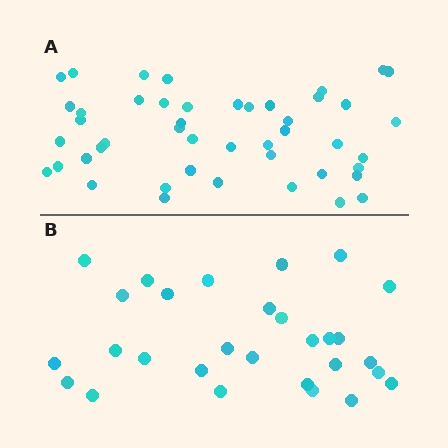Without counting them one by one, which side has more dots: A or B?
Region A (the top region) has more dots.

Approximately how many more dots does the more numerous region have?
Region A has approximately 15 more dots than region B.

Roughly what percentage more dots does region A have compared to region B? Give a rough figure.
About 60% more.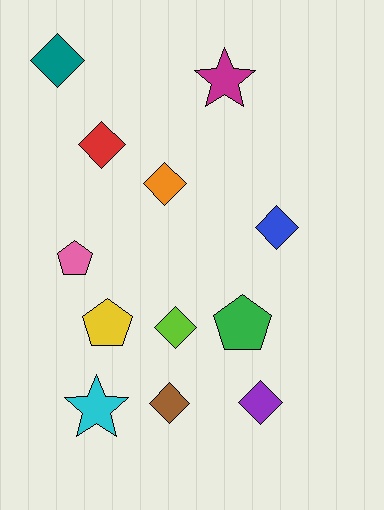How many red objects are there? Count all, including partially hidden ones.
There is 1 red object.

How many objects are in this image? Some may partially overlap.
There are 12 objects.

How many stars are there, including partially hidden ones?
There are 2 stars.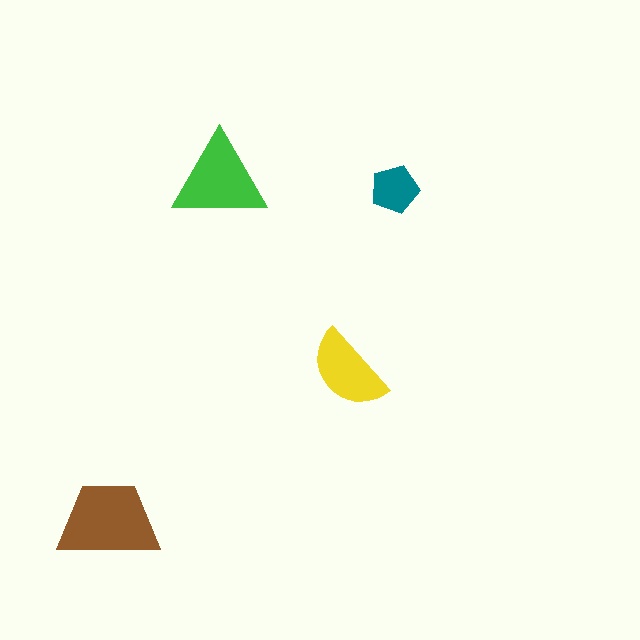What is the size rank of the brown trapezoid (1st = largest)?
1st.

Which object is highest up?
The green triangle is topmost.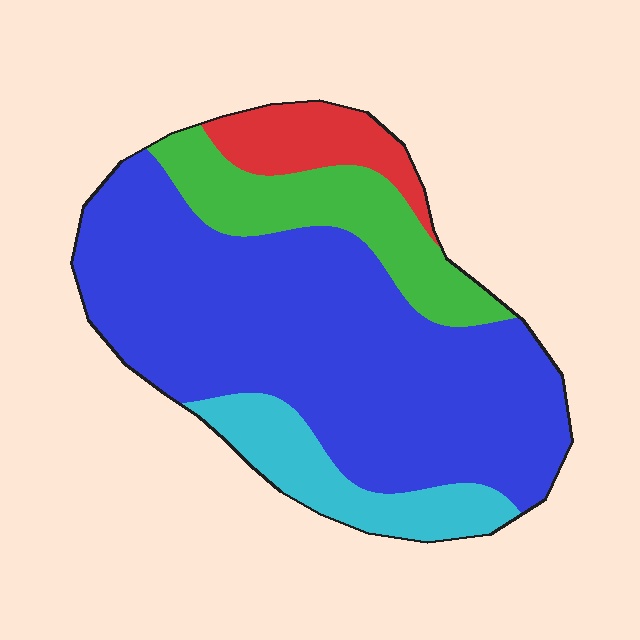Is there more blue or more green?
Blue.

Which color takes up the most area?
Blue, at roughly 65%.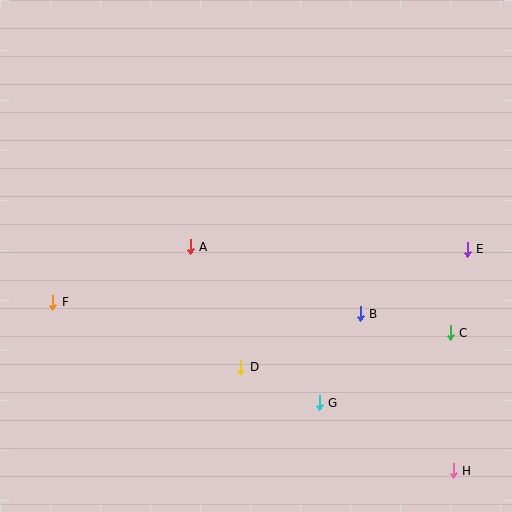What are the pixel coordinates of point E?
Point E is at (467, 249).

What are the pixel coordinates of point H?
Point H is at (453, 471).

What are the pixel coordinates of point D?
Point D is at (241, 367).